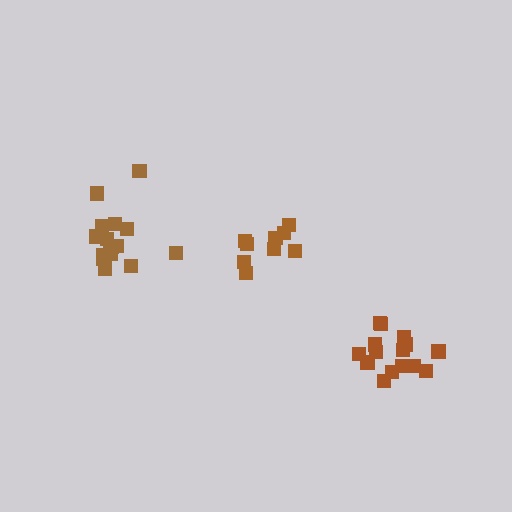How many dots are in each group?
Group 1: 9 dots, Group 2: 15 dots, Group 3: 15 dots (39 total).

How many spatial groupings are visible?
There are 3 spatial groupings.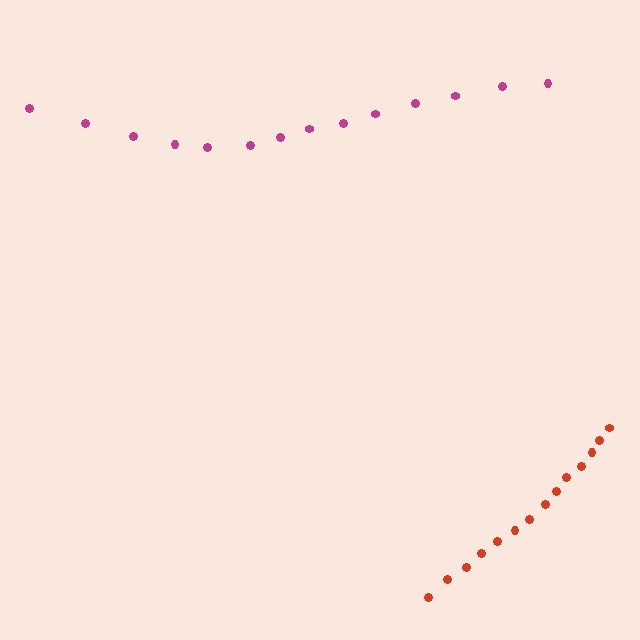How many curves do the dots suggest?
There are 2 distinct paths.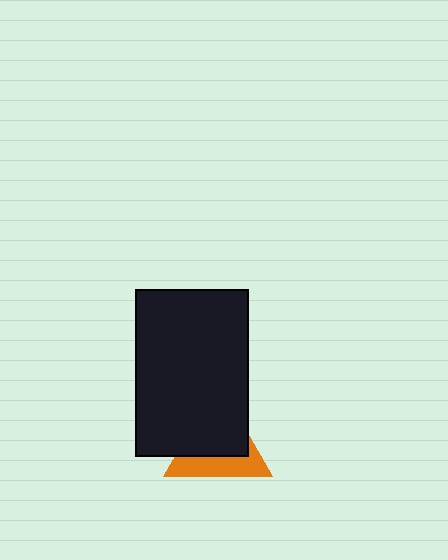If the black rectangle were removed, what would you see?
You would see the complete orange triangle.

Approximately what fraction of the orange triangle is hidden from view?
Roughly 60% of the orange triangle is hidden behind the black rectangle.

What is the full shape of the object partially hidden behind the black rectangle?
The partially hidden object is an orange triangle.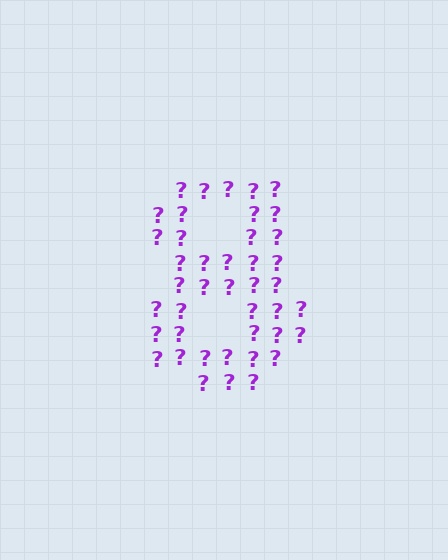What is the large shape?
The large shape is the digit 8.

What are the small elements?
The small elements are question marks.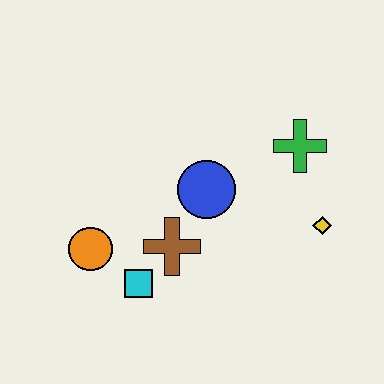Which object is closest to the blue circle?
The brown cross is closest to the blue circle.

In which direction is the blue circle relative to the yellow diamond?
The blue circle is to the left of the yellow diamond.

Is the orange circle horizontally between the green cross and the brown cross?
No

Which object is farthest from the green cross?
The orange circle is farthest from the green cross.